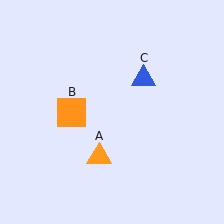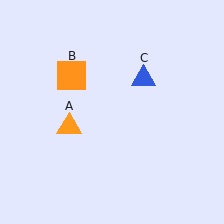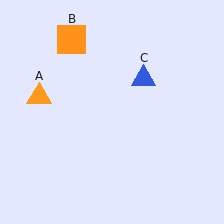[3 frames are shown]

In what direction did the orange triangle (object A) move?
The orange triangle (object A) moved up and to the left.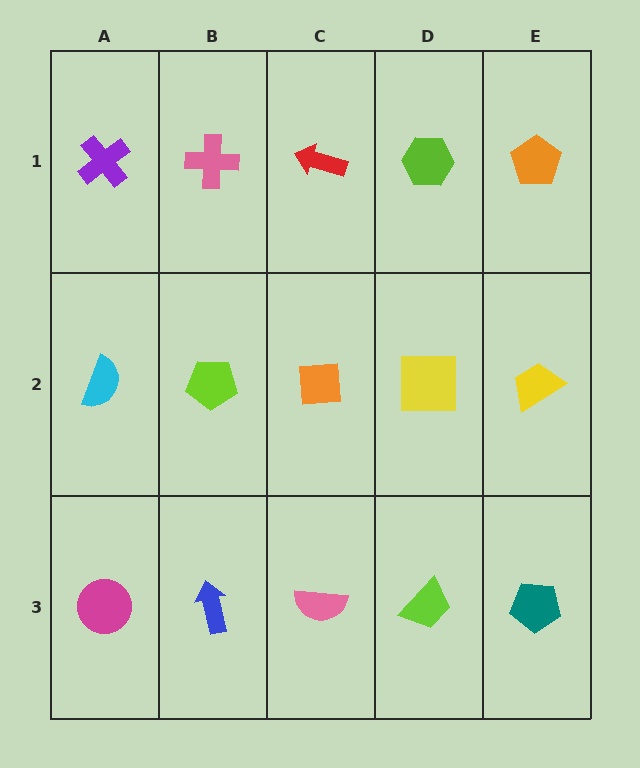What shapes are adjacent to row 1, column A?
A cyan semicircle (row 2, column A), a pink cross (row 1, column B).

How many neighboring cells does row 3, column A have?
2.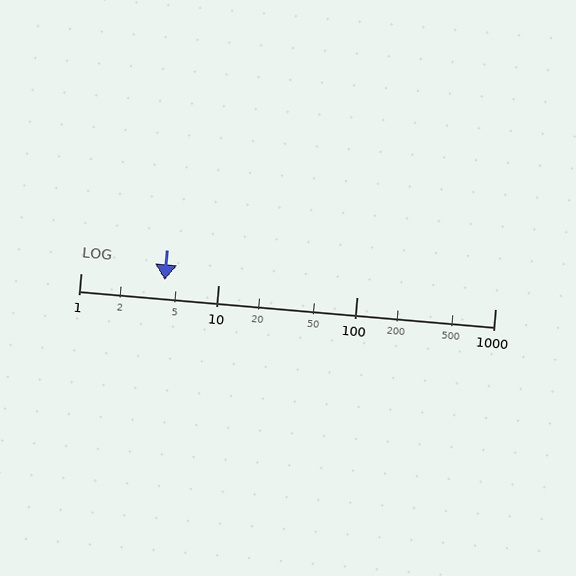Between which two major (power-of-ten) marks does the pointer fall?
The pointer is between 1 and 10.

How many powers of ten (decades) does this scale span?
The scale spans 3 decades, from 1 to 1000.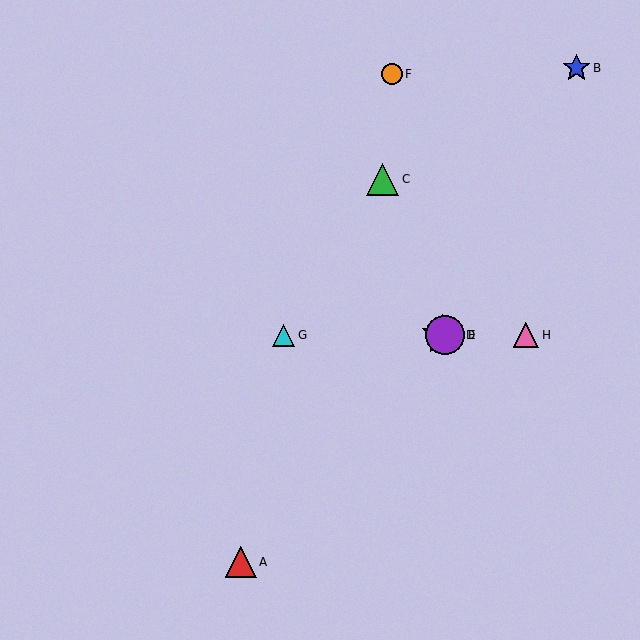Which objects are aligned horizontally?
Objects D, E, G, H are aligned horizontally.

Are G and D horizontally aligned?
Yes, both are at y≈335.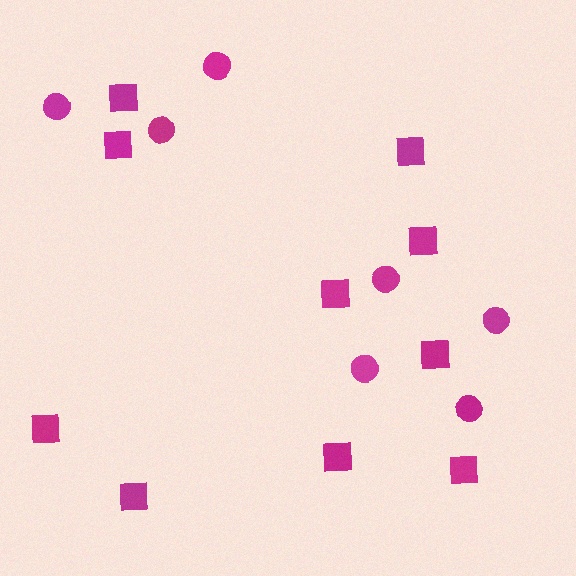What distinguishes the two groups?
There are 2 groups: one group of circles (7) and one group of squares (10).